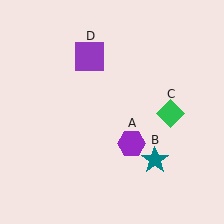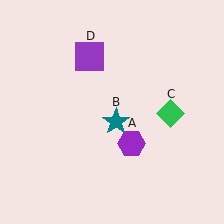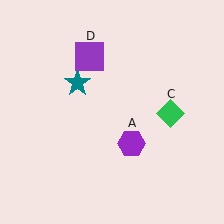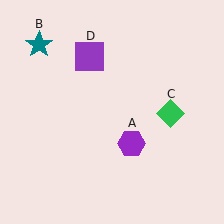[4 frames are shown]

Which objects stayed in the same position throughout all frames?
Purple hexagon (object A) and green diamond (object C) and purple square (object D) remained stationary.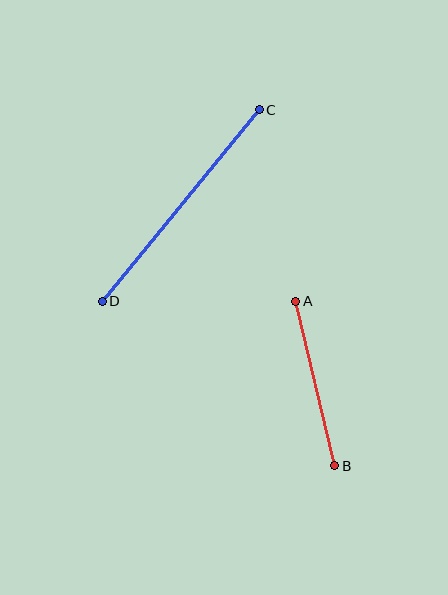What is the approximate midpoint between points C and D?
The midpoint is at approximately (181, 206) pixels.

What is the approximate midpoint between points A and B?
The midpoint is at approximately (315, 384) pixels.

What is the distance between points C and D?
The distance is approximately 248 pixels.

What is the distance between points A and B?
The distance is approximately 169 pixels.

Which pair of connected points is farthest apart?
Points C and D are farthest apart.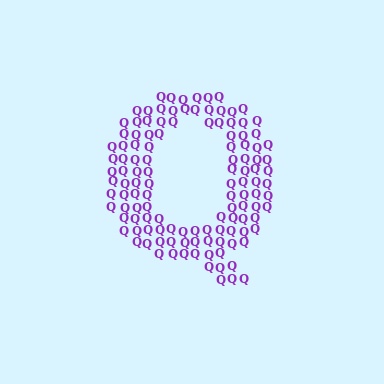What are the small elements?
The small elements are letter Q's.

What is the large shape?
The large shape is the letter Q.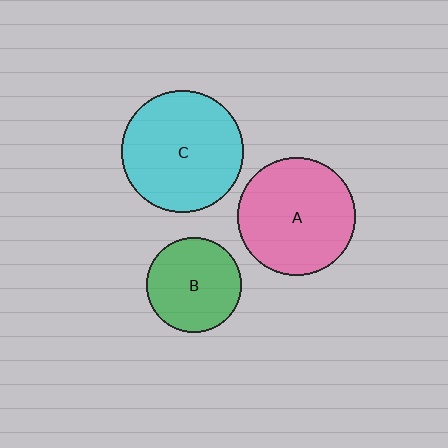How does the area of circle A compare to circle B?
Approximately 1.5 times.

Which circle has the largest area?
Circle C (cyan).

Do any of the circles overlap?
No, none of the circles overlap.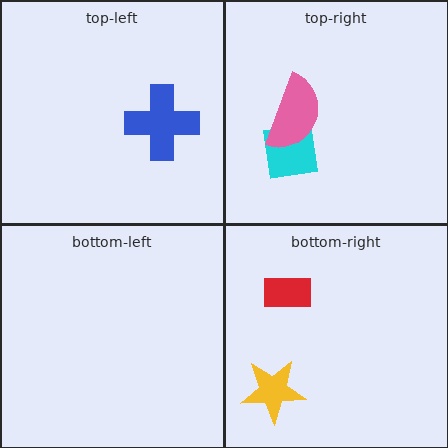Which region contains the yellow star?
The bottom-right region.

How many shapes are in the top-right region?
2.